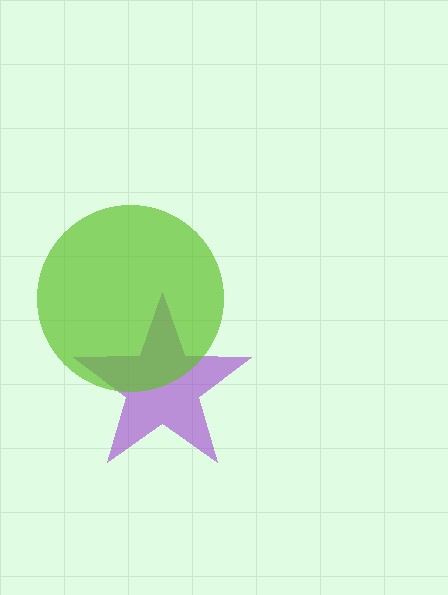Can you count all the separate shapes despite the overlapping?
Yes, there are 2 separate shapes.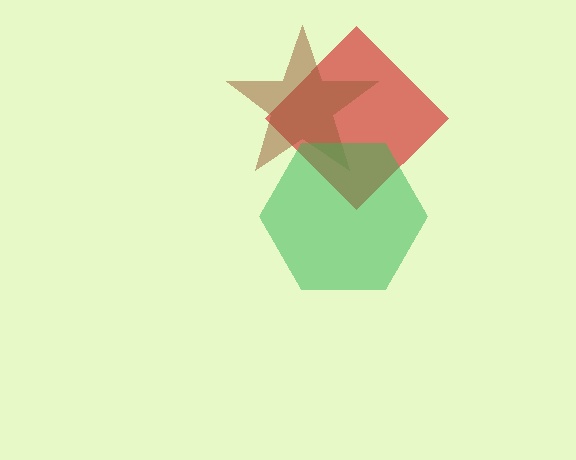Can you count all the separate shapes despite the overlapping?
Yes, there are 3 separate shapes.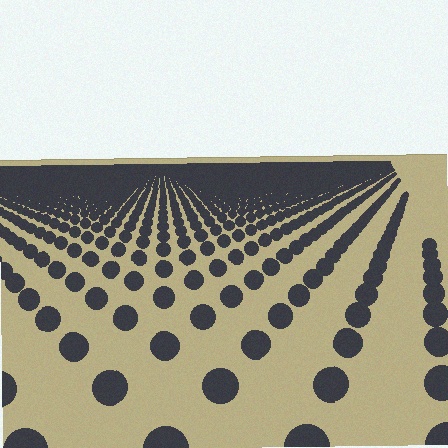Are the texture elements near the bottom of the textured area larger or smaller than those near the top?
Larger. Near the bottom, elements are closer to the viewer and appear at a bigger on-screen size.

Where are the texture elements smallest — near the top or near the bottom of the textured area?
Near the top.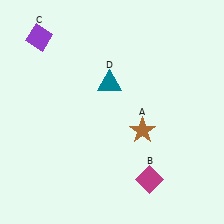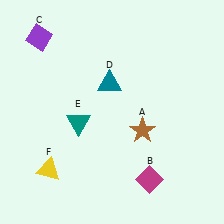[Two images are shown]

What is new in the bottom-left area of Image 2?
A teal triangle (E) was added in the bottom-left area of Image 2.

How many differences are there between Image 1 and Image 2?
There are 2 differences between the two images.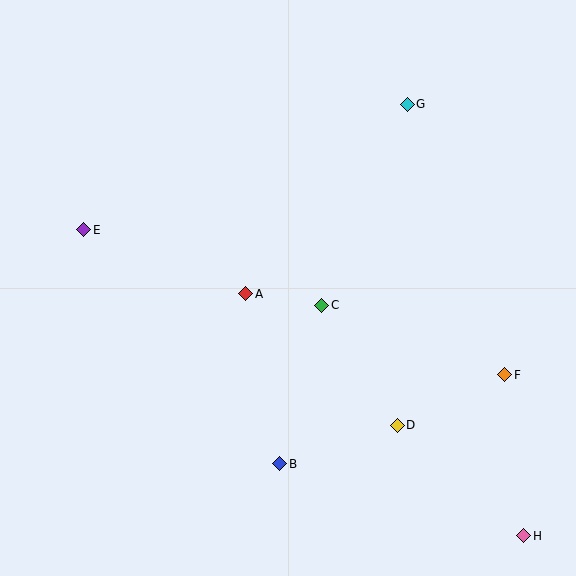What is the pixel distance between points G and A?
The distance between G and A is 249 pixels.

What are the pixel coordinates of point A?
Point A is at (246, 294).